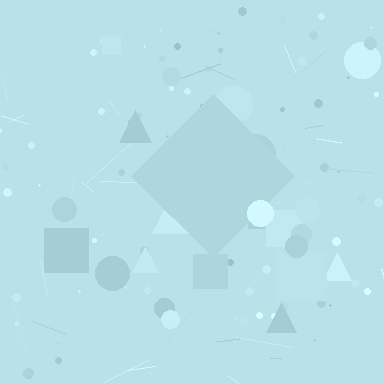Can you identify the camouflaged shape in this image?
The camouflaged shape is a diamond.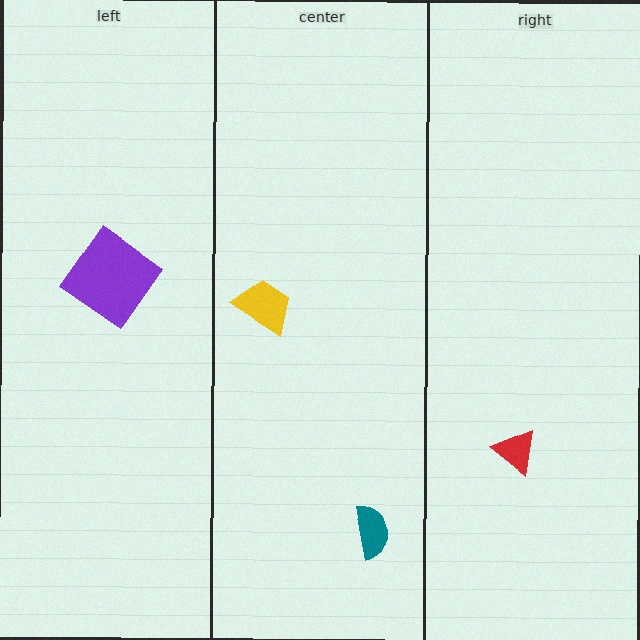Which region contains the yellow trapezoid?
The center region.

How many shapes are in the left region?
1.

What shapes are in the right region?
The red triangle.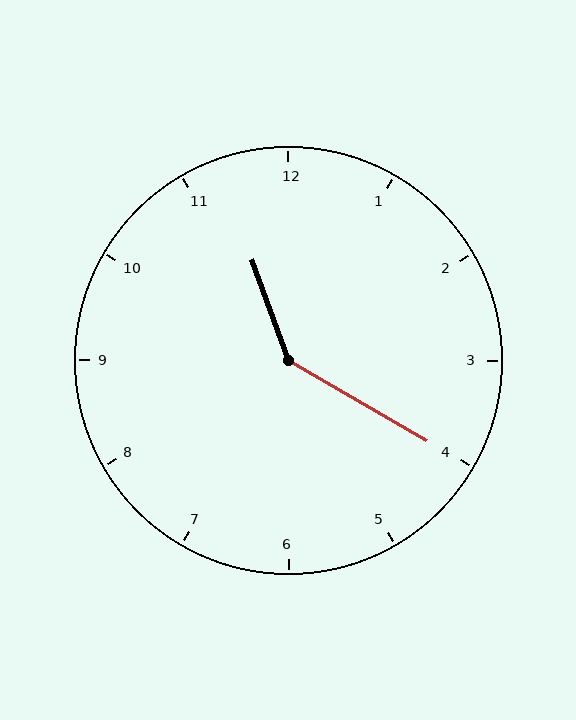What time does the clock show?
11:20.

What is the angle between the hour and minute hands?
Approximately 140 degrees.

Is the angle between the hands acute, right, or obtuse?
It is obtuse.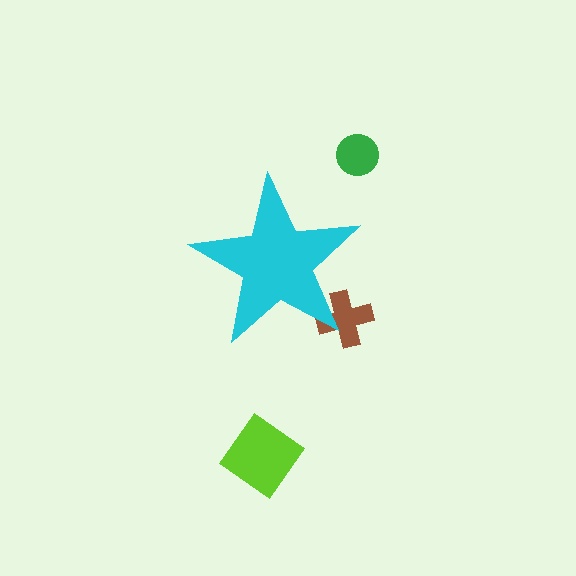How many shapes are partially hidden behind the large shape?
1 shape is partially hidden.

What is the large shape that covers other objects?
A cyan star.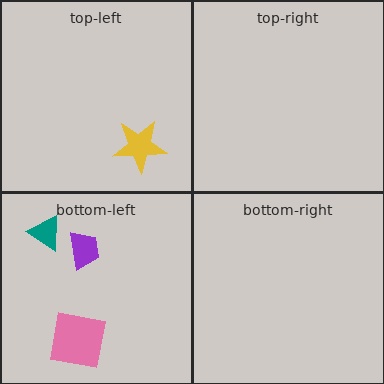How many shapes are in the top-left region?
1.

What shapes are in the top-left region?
The yellow star.